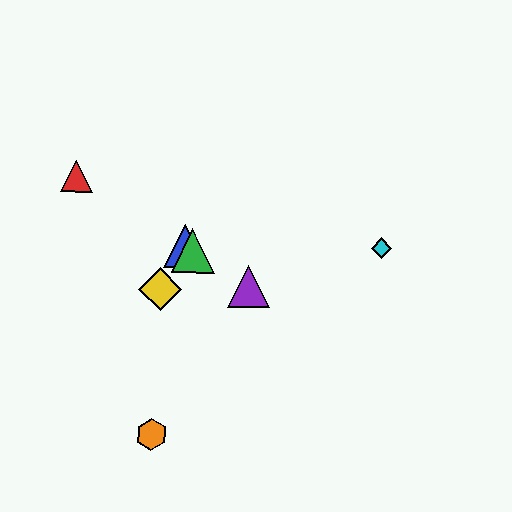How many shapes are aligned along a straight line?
4 shapes (the red triangle, the blue triangle, the green triangle, the purple triangle) are aligned along a straight line.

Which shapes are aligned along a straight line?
The red triangle, the blue triangle, the green triangle, the purple triangle are aligned along a straight line.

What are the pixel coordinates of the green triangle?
The green triangle is at (193, 251).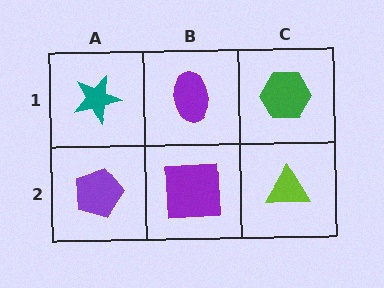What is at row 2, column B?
A purple square.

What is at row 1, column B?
A purple ellipse.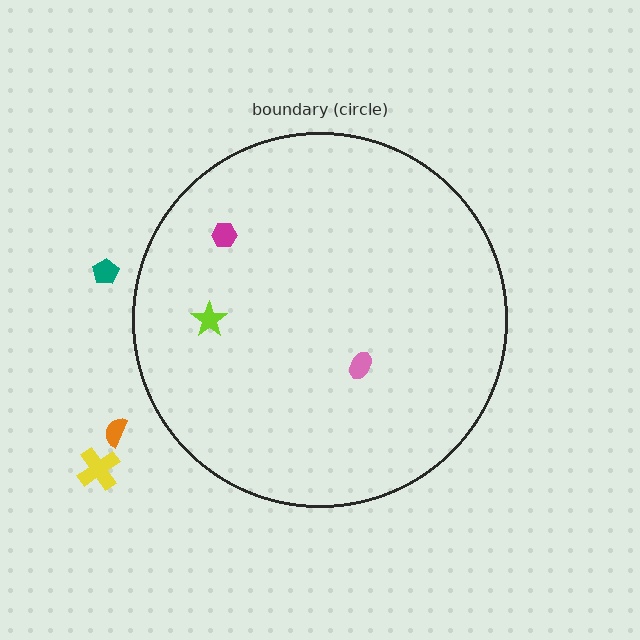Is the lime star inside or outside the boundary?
Inside.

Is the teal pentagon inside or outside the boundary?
Outside.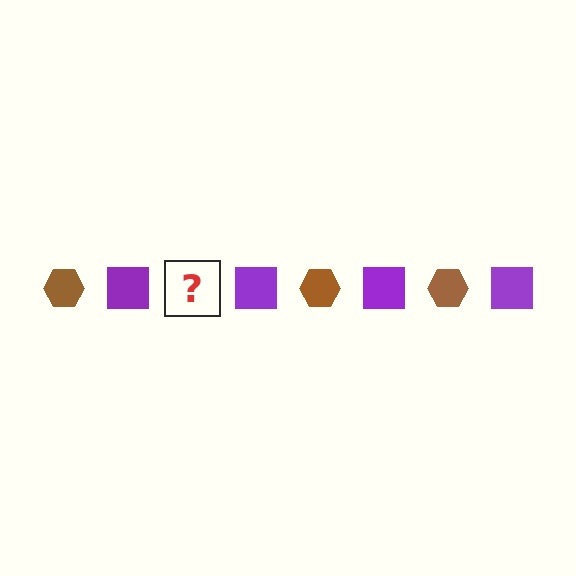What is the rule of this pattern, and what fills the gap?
The rule is that the pattern alternates between brown hexagon and purple square. The gap should be filled with a brown hexagon.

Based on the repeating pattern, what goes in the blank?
The blank should be a brown hexagon.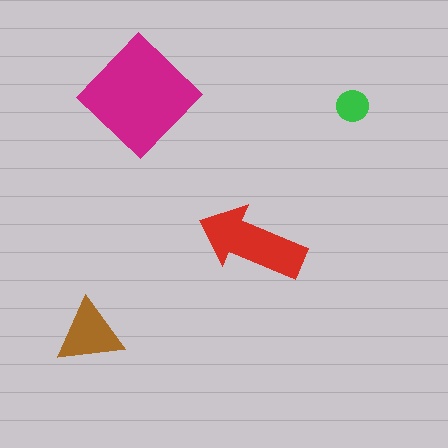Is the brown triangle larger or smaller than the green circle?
Larger.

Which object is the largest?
The magenta diamond.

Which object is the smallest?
The green circle.